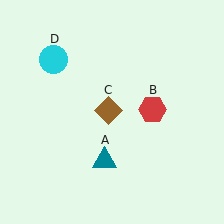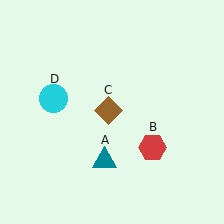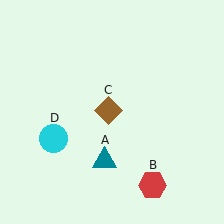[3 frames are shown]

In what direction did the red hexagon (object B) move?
The red hexagon (object B) moved down.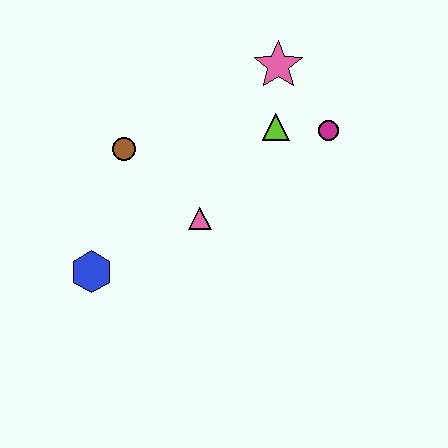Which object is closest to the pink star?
The lime triangle is closest to the pink star.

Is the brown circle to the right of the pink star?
No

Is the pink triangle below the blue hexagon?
No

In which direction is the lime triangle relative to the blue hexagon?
The lime triangle is to the right of the blue hexagon.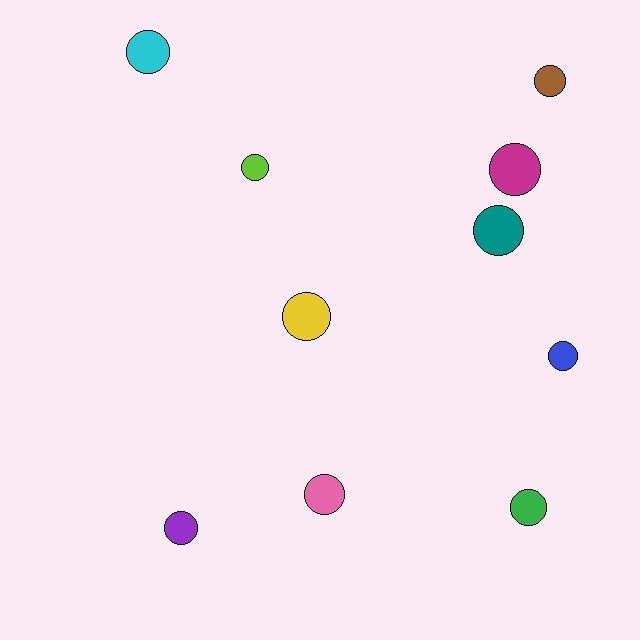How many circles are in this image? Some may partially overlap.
There are 10 circles.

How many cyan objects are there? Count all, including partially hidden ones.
There is 1 cyan object.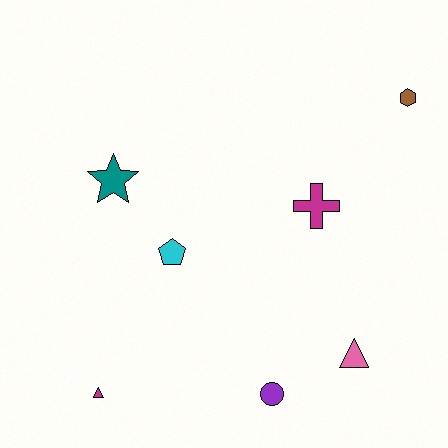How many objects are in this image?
There are 7 objects.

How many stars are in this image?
There is 1 star.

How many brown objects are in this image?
There is 1 brown object.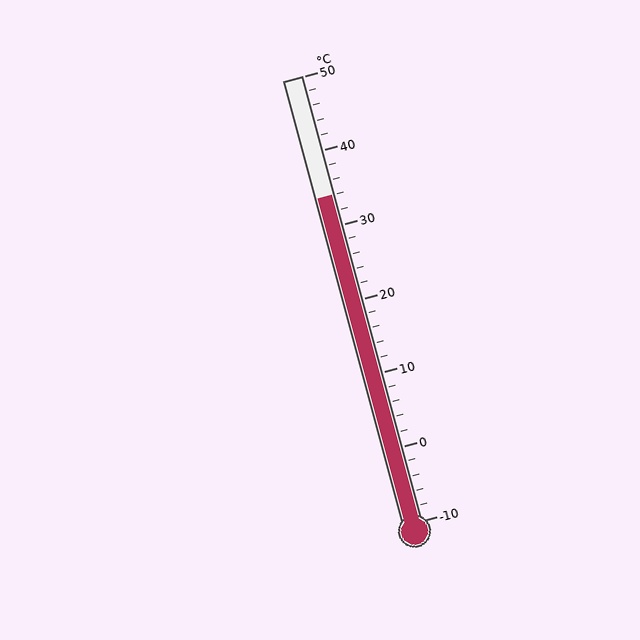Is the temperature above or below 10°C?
The temperature is above 10°C.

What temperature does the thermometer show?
The thermometer shows approximately 34°C.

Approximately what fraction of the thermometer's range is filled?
The thermometer is filled to approximately 75% of its range.